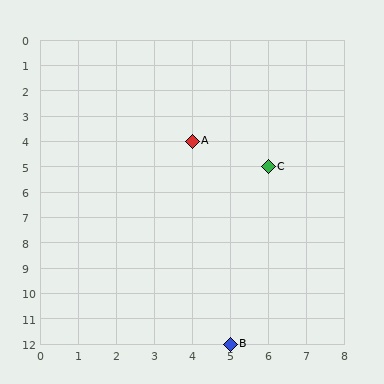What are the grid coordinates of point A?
Point A is at grid coordinates (4, 4).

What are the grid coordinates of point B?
Point B is at grid coordinates (5, 12).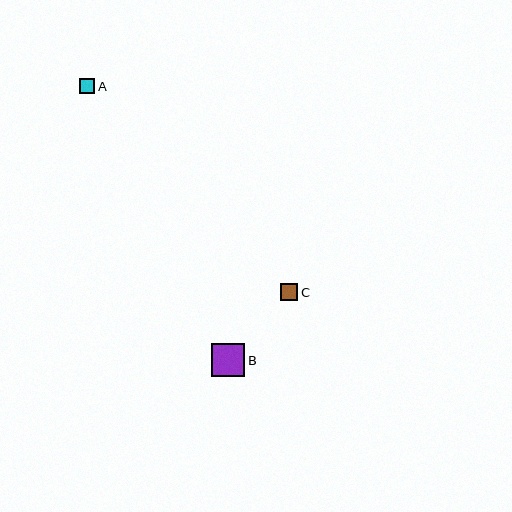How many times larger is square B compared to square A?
Square B is approximately 2.2 times the size of square A.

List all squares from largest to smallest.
From largest to smallest: B, C, A.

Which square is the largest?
Square B is the largest with a size of approximately 33 pixels.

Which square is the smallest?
Square A is the smallest with a size of approximately 15 pixels.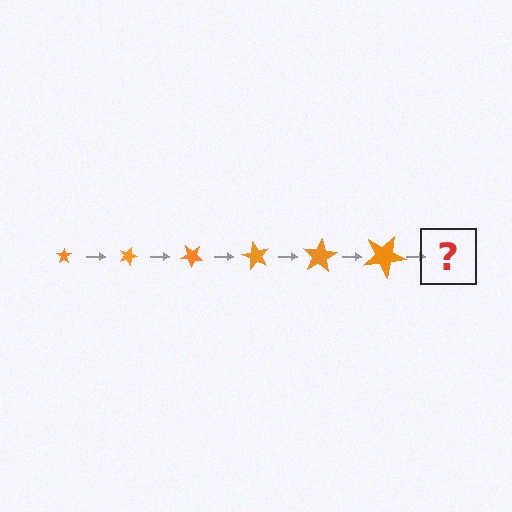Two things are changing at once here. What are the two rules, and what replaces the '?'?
The two rules are that the star grows larger each step and it rotates 20 degrees each step. The '?' should be a star, larger than the previous one and rotated 120 degrees from the start.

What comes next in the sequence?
The next element should be a star, larger than the previous one and rotated 120 degrees from the start.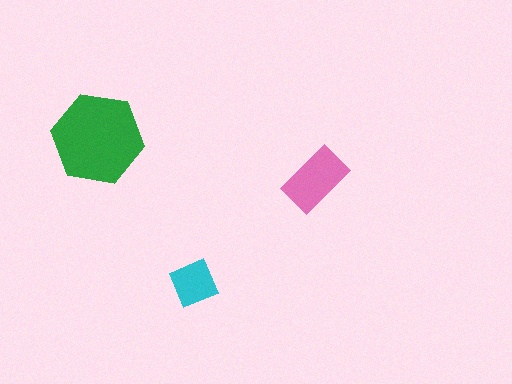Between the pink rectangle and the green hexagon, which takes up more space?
The green hexagon.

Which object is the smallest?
The cyan diamond.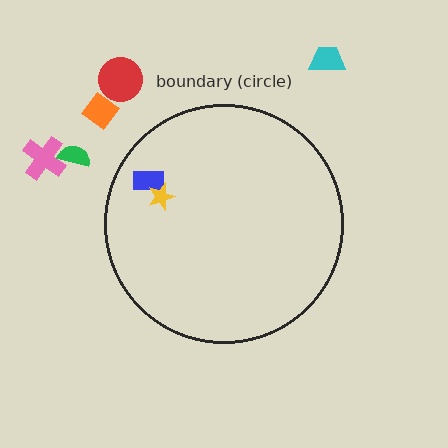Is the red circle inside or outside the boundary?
Outside.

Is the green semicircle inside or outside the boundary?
Outside.